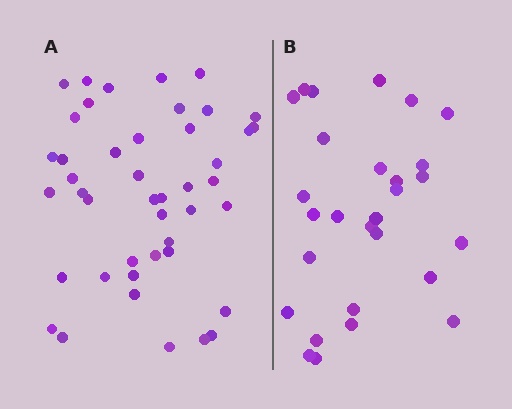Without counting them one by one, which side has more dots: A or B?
Region A (the left region) has more dots.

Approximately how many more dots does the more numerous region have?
Region A has approximately 15 more dots than region B.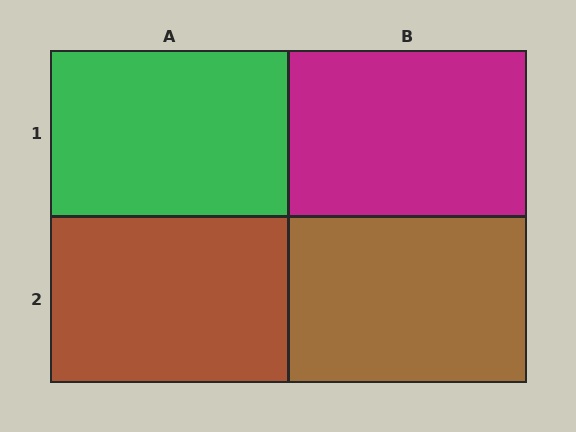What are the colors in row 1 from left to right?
Green, magenta.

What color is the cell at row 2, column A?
Brown.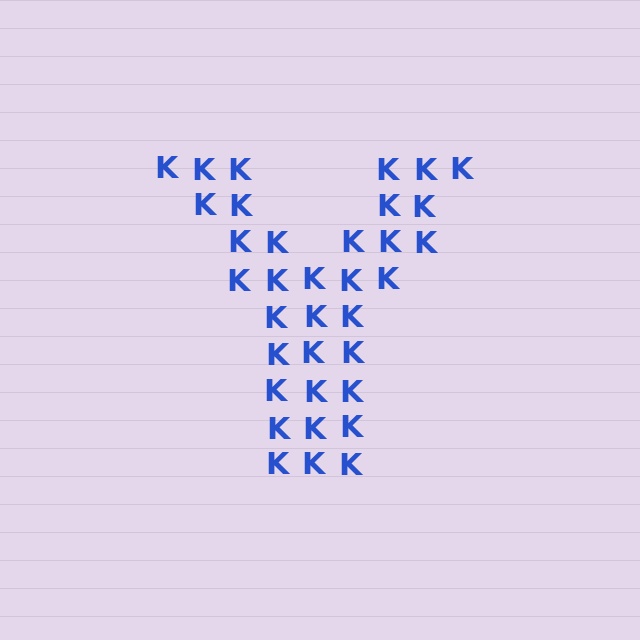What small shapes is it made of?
It is made of small letter K's.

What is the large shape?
The large shape is the letter Y.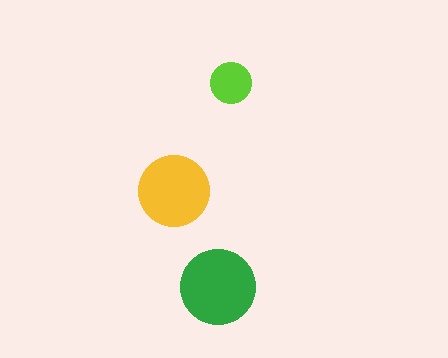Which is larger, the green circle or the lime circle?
The green one.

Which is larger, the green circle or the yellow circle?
The green one.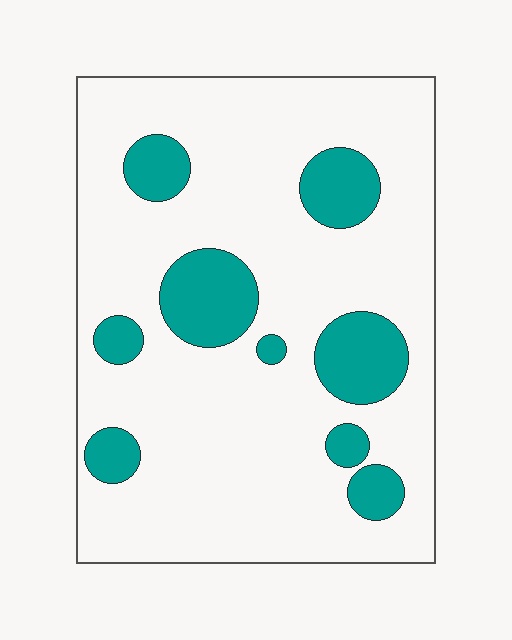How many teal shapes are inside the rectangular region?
9.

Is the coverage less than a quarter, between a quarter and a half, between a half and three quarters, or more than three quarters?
Less than a quarter.